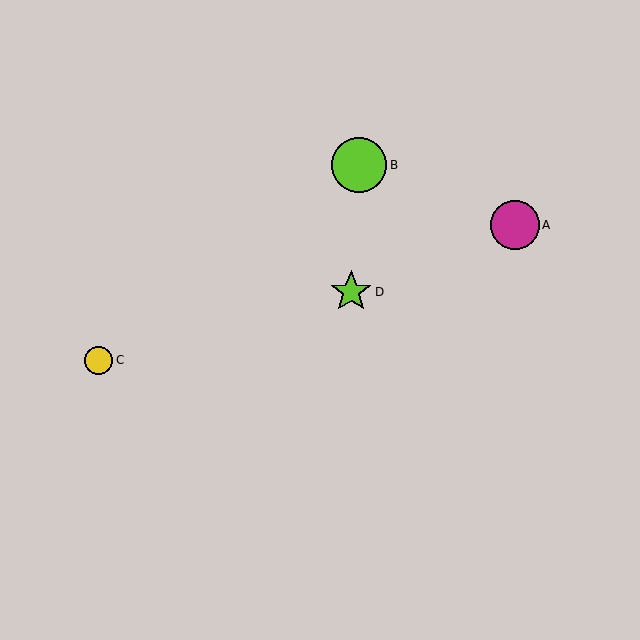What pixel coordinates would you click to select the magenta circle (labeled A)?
Click at (515, 225) to select the magenta circle A.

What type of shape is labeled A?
Shape A is a magenta circle.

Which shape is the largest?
The lime circle (labeled B) is the largest.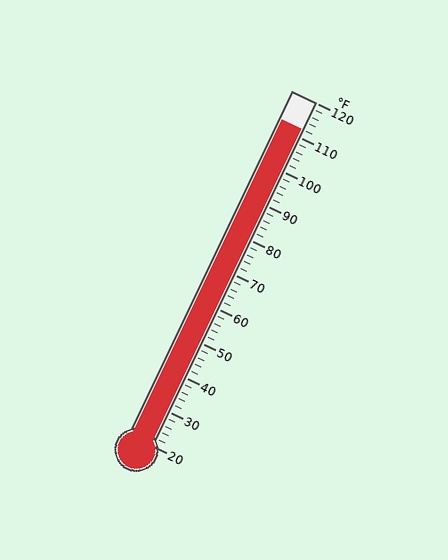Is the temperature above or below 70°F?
The temperature is above 70°F.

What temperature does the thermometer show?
The thermometer shows approximately 112°F.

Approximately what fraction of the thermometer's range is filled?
The thermometer is filled to approximately 90% of its range.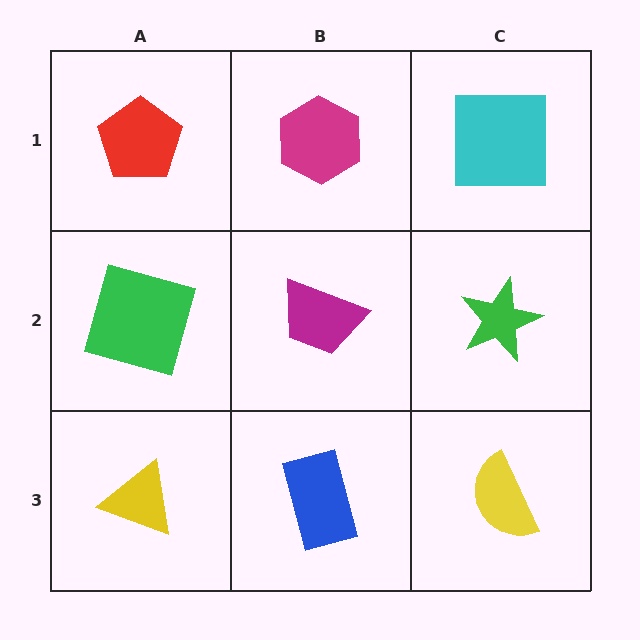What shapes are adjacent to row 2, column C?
A cyan square (row 1, column C), a yellow semicircle (row 3, column C), a magenta trapezoid (row 2, column B).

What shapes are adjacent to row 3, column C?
A green star (row 2, column C), a blue rectangle (row 3, column B).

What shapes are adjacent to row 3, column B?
A magenta trapezoid (row 2, column B), a yellow triangle (row 3, column A), a yellow semicircle (row 3, column C).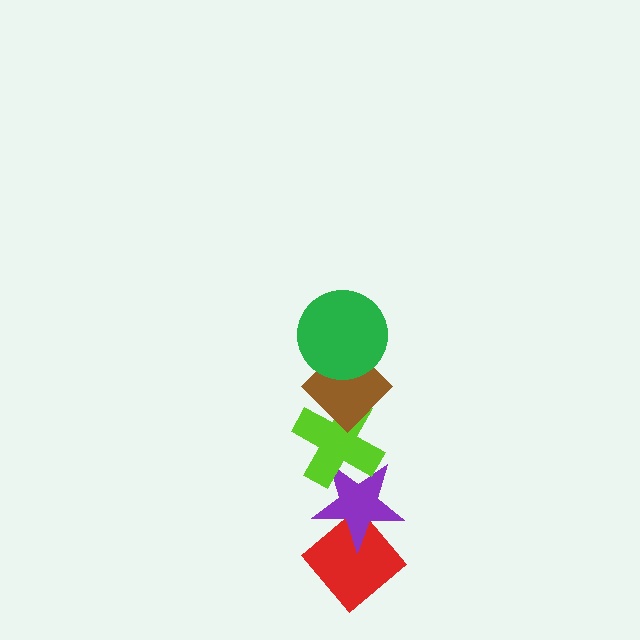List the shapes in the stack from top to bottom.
From top to bottom: the green circle, the brown diamond, the lime cross, the purple star, the red diamond.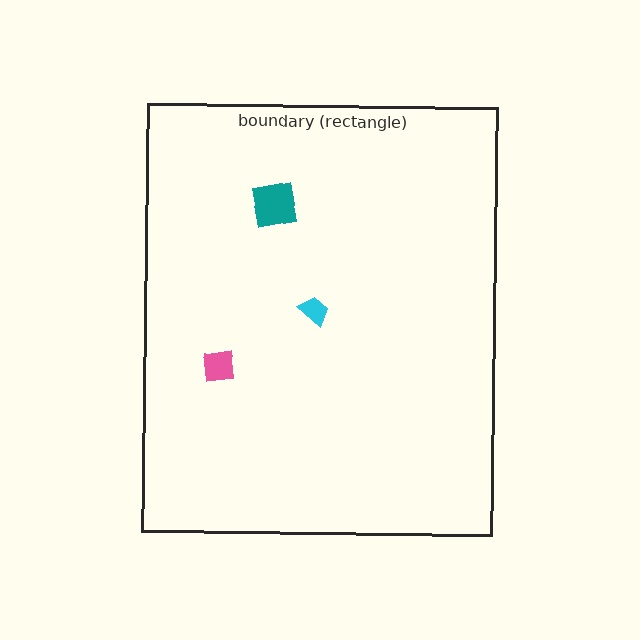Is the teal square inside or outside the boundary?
Inside.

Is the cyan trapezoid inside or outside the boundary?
Inside.